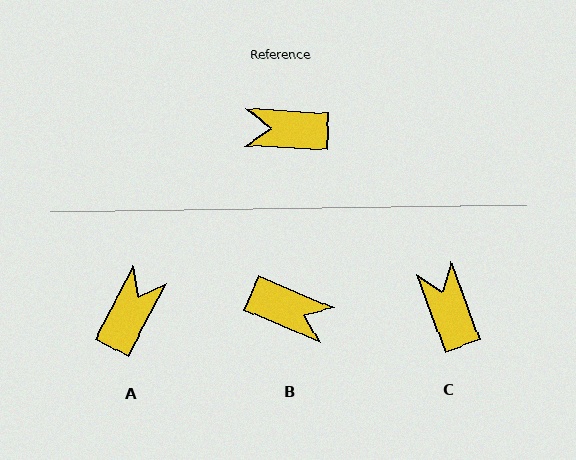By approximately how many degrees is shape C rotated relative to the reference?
Approximately 67 degrees clockwise.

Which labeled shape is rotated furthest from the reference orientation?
B, about 161 degrees away.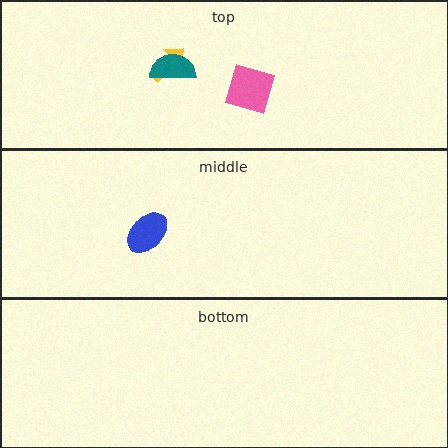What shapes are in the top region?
The pink square, the yellow arrow, the teal semicircle.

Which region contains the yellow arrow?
The top region.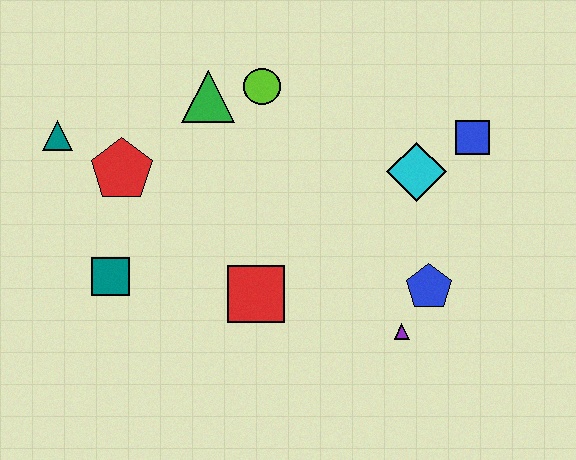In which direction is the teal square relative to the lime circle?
The teal square is below the lime circle.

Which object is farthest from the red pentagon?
The blue square is farthest from the red pentagon.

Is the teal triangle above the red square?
Yes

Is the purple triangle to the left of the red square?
No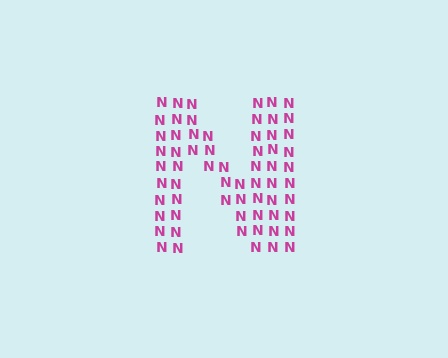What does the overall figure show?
The overall figure shows the letter N.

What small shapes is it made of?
It is made of small letter N's.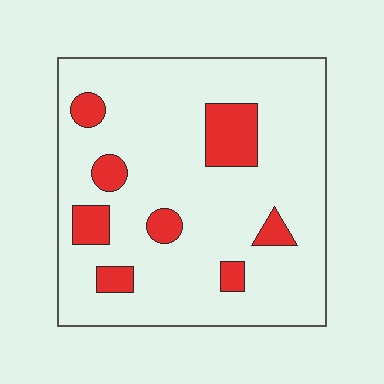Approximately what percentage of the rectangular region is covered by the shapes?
Approximately 15%.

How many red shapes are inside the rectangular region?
8.